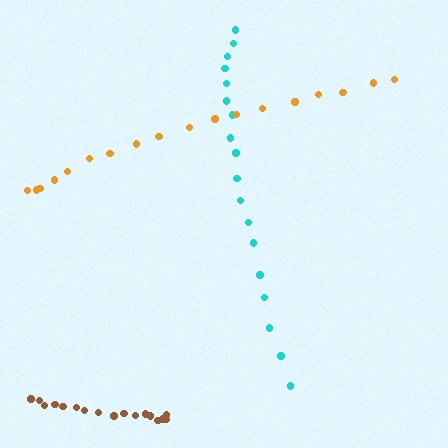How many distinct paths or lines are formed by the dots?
There are 3 distinct paths.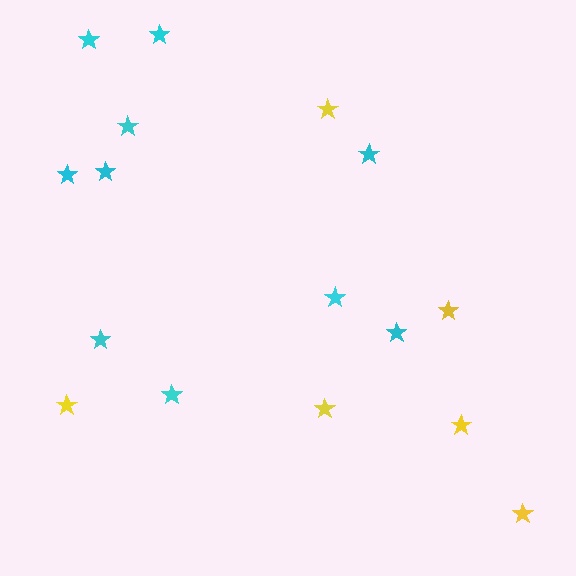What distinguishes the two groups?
There are 2 groups: one group of yellow stars (6) and one group of cyan stars (10).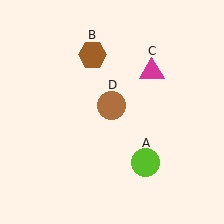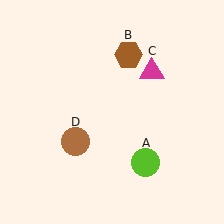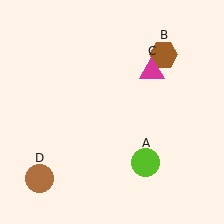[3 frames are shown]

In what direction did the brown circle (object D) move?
The brown circle (object D) moved down and to the left.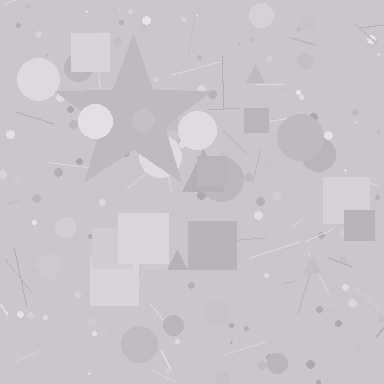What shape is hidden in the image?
A star is hidden in the image.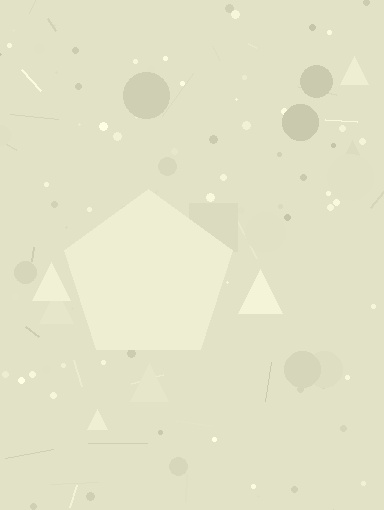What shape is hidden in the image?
A pentagon is hidden in the image.